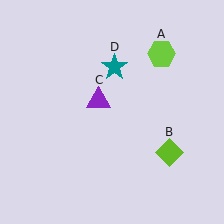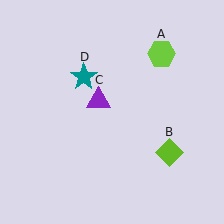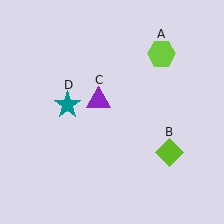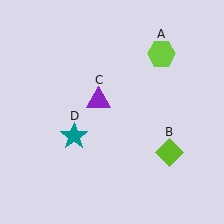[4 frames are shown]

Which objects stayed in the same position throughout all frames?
Lime hexagon (object A) and lime diamond (object B) and purple triangle (object C) remained stationary.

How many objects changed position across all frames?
1 object changed position: teal star (object D).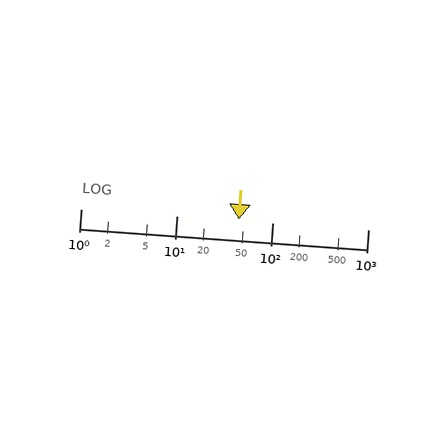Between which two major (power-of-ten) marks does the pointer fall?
The pointer is between 10 and 100.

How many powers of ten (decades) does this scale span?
The scale spans 3 decades, from 1 to 1000.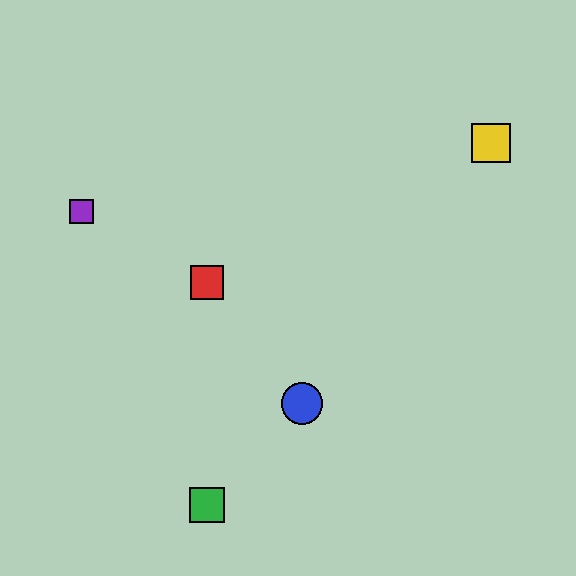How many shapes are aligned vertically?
2 shapes (the red square, the green square) are aligned vertically.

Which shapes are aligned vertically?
The red square, the green square are aligned vertically.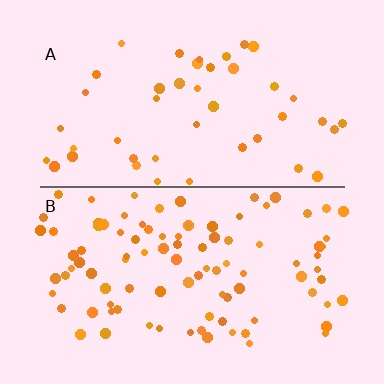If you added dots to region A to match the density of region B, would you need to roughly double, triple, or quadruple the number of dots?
Approximately double.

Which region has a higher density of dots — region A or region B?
B (the bottom).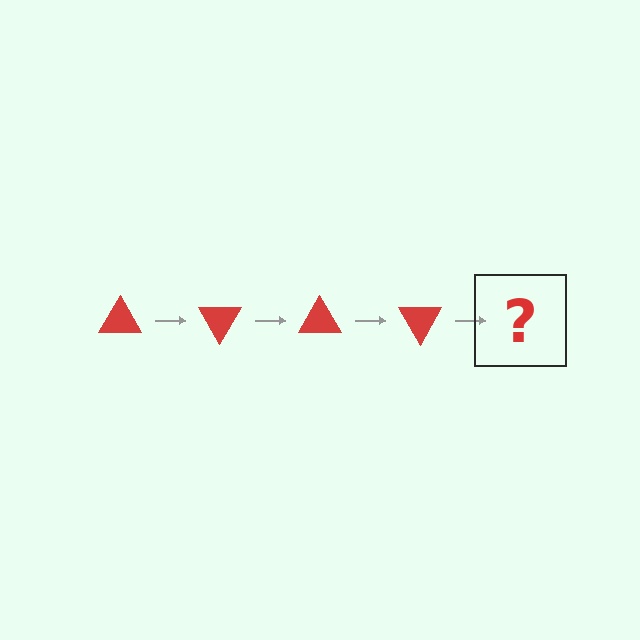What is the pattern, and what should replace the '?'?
The pattern is that the triangle rotates 60 degrees each step. The '?' should be a red triangle rotated 240 degrees.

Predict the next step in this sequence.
The next step is a red triangle rotated 240 degrees.